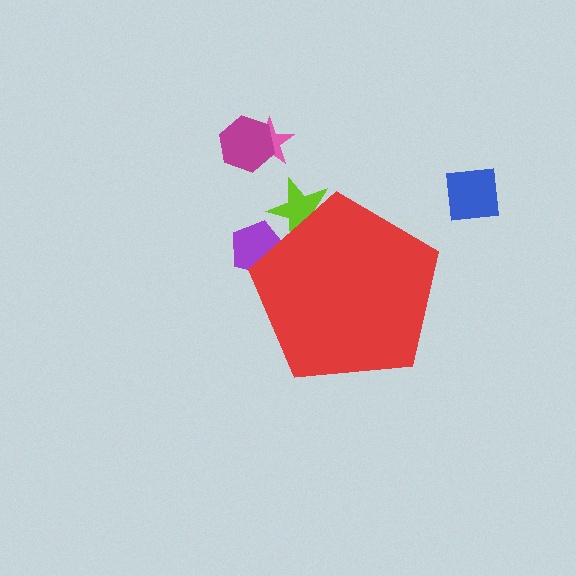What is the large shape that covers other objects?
A red pentagon.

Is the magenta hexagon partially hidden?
No, the magenta hexagon is fully visible.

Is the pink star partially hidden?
No, the pink star is fully visible.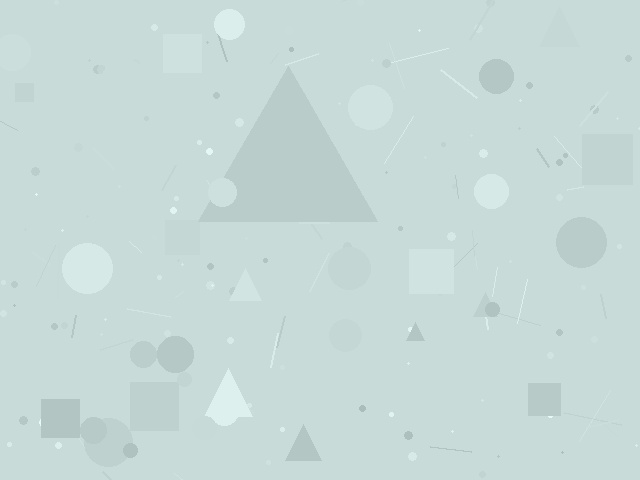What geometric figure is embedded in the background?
A triangle is embedded in the background.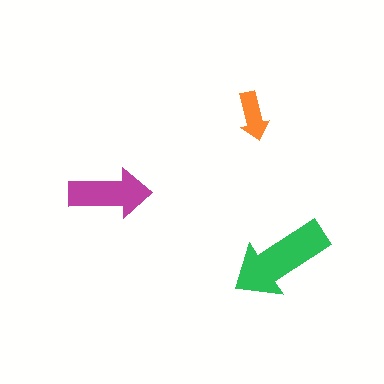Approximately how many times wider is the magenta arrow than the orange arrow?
About 1.5 times wider.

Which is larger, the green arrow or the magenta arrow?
The green one.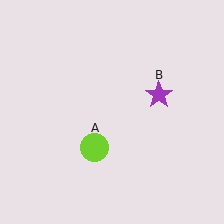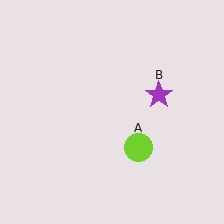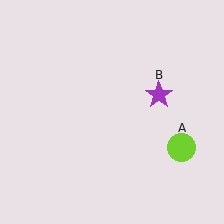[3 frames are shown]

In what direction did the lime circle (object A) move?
The lime circle (object A) moved right.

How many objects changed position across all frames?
1 object changed position: lime circle (object A).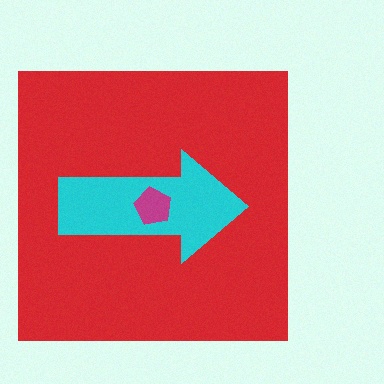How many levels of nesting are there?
3.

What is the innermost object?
The magenta pentagon.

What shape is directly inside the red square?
The cyan arrow.